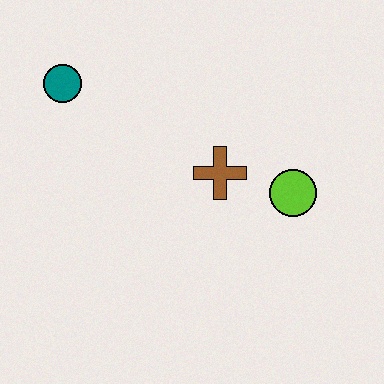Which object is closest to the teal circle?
The brown cross is closest to the teal circle.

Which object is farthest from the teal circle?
The lime circle is farthest from the teal circle.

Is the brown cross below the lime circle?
No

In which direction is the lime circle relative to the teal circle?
The lime circle is to the right of the teal circle.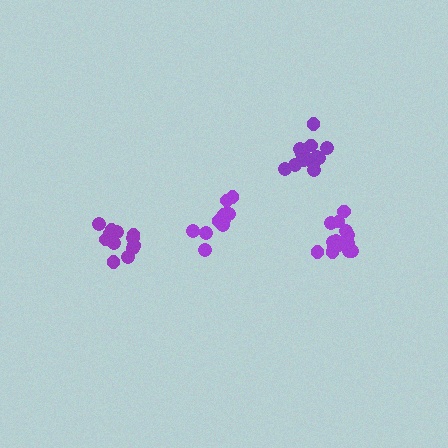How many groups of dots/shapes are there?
There are 4 groups.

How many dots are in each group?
Group 1: 14 dots, Group 2: 12 dots, Group 3: 14 dots, Group 4: 13 dots (53 total).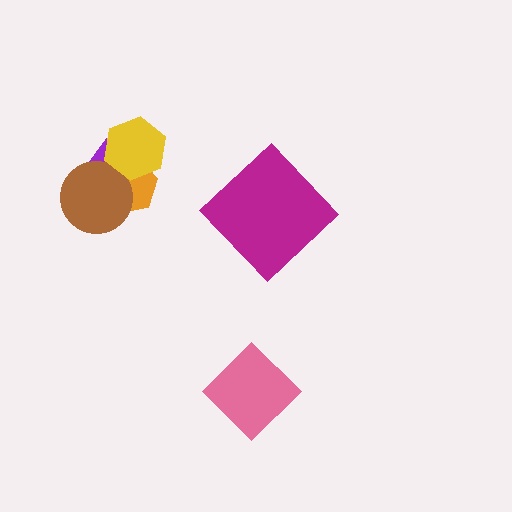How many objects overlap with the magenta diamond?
0 objects overlap with the magenta diamond.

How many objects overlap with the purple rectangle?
3 objects overlap with the purple rectangle.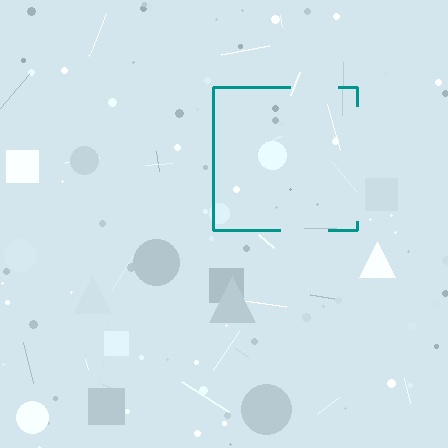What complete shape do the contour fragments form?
The contour fragments form a square.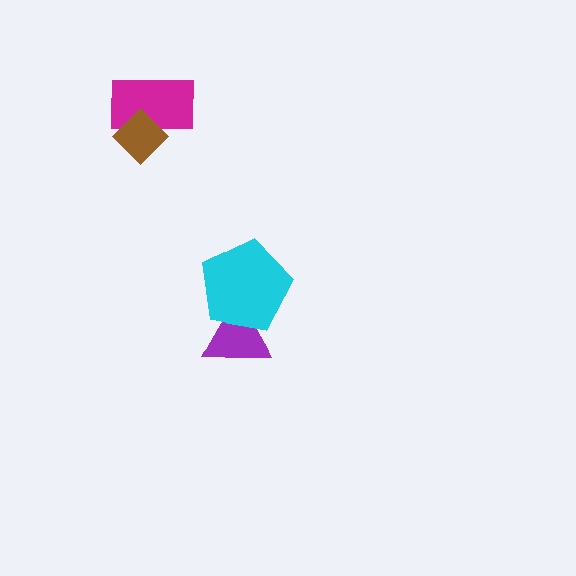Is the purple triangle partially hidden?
Yes, it is partially covered by another shape.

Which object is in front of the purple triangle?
The cyan pentagon is in front of the purple triangle.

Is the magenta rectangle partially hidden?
Yes, it is partially covered by another shape.